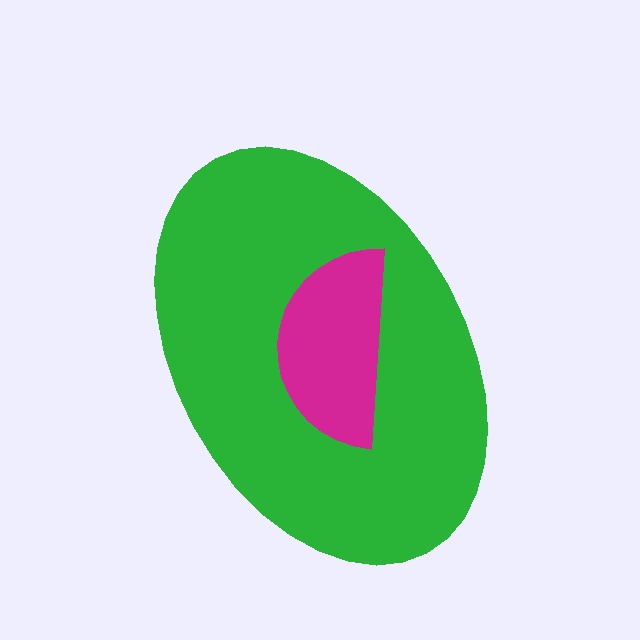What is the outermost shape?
The green ellipse.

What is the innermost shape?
The magenta semicircle.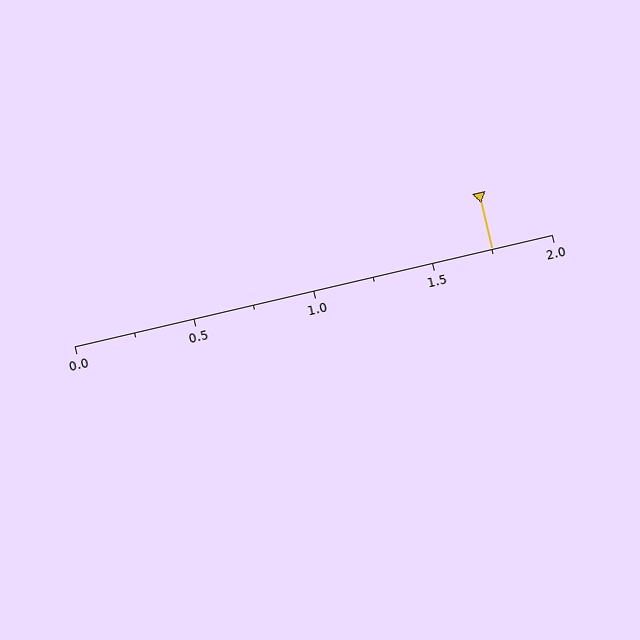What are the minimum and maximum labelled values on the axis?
The axis runs from 0.0 to 2.0.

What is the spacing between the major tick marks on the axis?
The major ticks are spaced 0.5 apart.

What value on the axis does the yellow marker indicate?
The marker indicates approximately 1.75.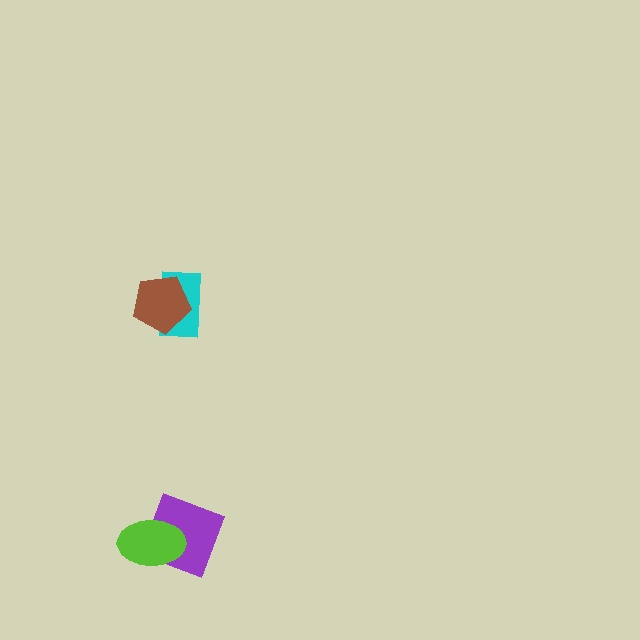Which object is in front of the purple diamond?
The lime ellipse is in front of the purple diamond.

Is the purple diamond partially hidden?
Yes, it is partially covered by another shape.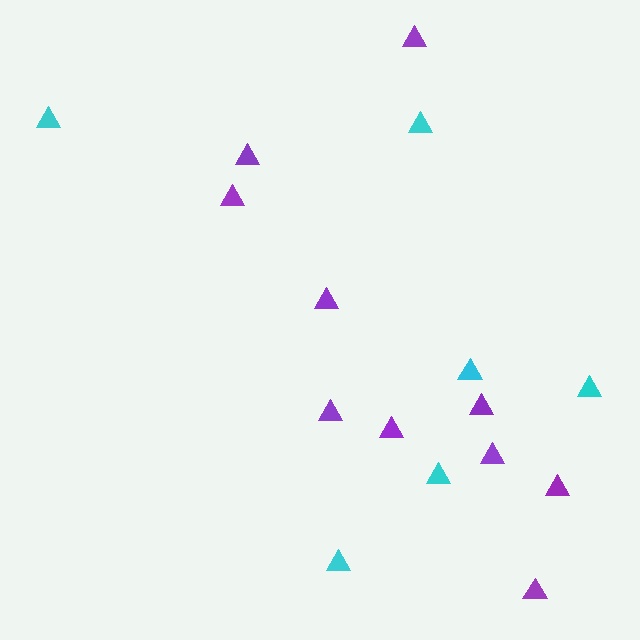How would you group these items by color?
There are 2 groups: one group of purple triangles (10) and one group of cyan triangles (6).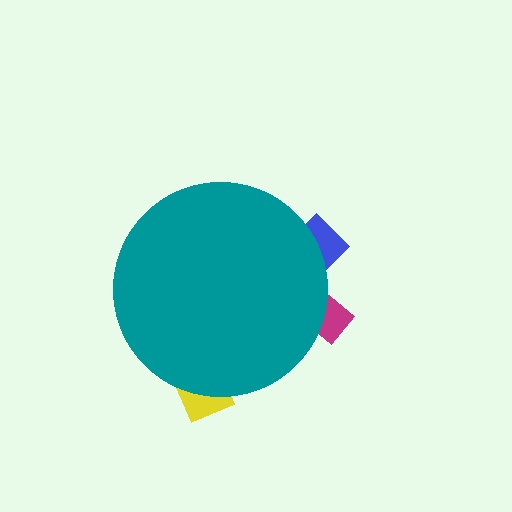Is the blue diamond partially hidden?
Yes, the blue diamond is partially hidden behind the teal circle.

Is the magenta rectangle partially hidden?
Yes, the magenta rectangle is partially hidden behind the teal circle.